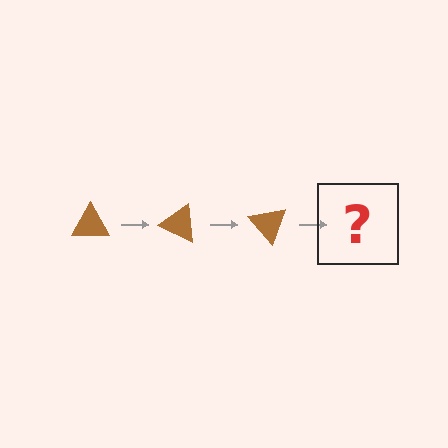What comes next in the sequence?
The next element should be a brown triangle rotated 75 degrees.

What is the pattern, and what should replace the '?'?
The pattern is that the triangle rotates 25 degrees each step. The '?' should be a brown triangle rotated 75 degrees.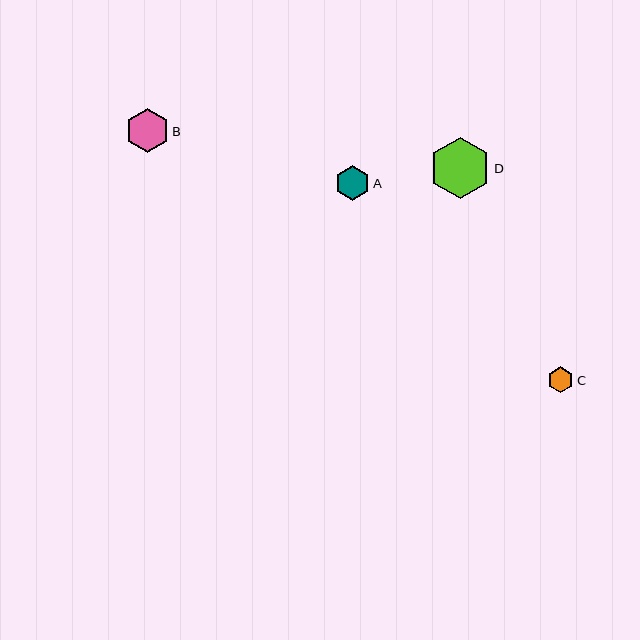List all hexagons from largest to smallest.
From largest to smallest: D, B, A, C.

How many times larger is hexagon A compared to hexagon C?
Hexagon A is approximately 1.4 times the size of hexagon C.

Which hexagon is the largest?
Hexagon D is the largest with a size of approximately 61 pixels.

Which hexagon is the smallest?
Hexagon C is the smallest with a size of approximately 26 pixels.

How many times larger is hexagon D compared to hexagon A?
Hexagon D is approximately 1.7 times the size of hexagon A.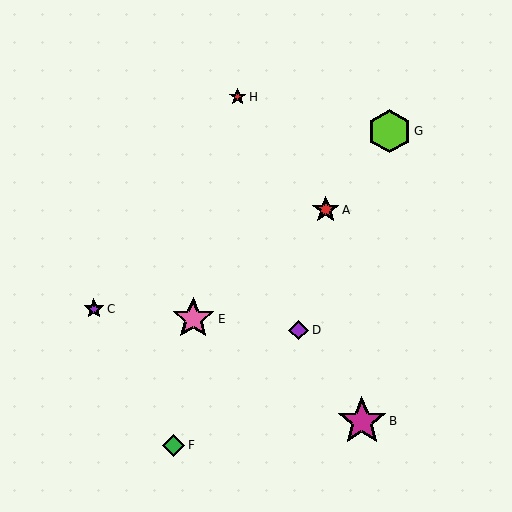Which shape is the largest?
The magenta star (labeled B) is the largest.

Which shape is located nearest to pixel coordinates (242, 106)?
The red star (labeled H) at (238, 97) is nearest to that location.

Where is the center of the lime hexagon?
The center of the lime hexagon is at (390, 131).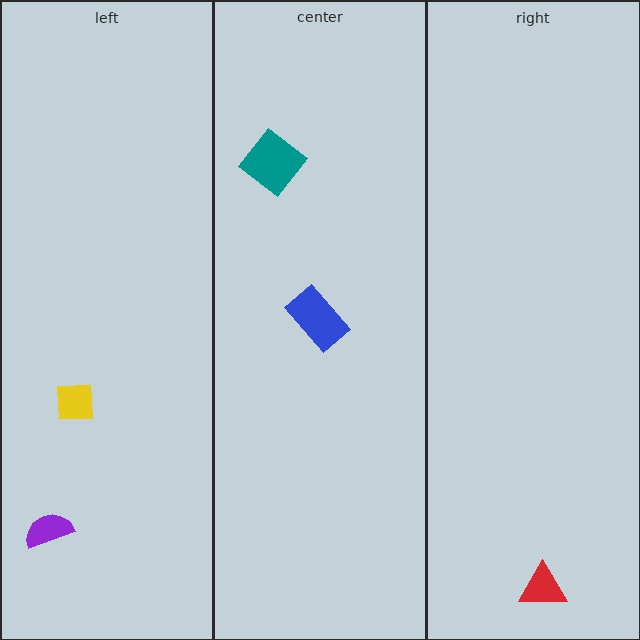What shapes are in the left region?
The purple semicircle, the yellow square.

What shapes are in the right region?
The red triangle.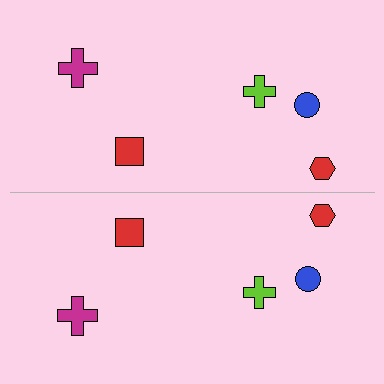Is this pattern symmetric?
Yes, this pattern has bilateral (reflection) symmetry.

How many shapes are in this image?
There are 10 shapes in this image.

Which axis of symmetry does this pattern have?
The pattern has a horizontal axis of symmetry running through the center of the image.